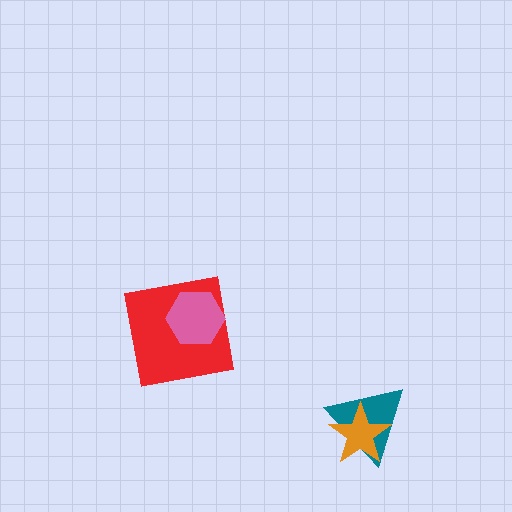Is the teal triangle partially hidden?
Yes, it is partially covered by another shape.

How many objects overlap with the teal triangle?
1 object overlaps with the teal triangle.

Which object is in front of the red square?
The pink hexagon is in front of the red square.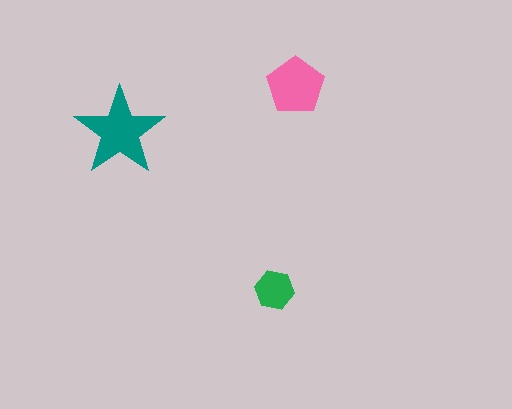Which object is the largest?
The teal star.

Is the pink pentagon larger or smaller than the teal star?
Smaller.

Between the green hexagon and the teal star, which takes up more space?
The teal star.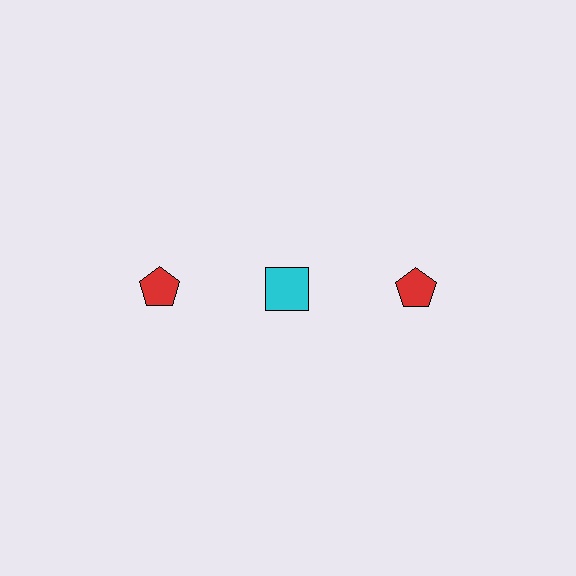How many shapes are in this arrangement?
There are 3 shapes arranged in a grid pattern.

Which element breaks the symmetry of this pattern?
The cyan square in the top row, second from left column breaks the symmetry. All other shapes are red pentagons.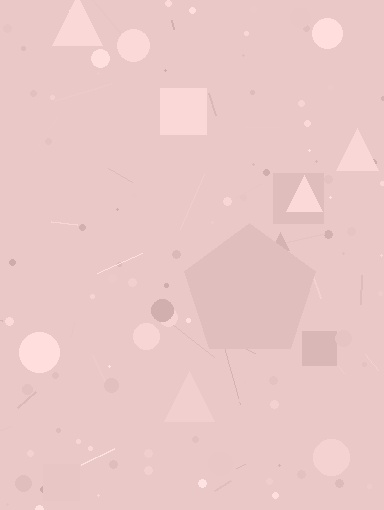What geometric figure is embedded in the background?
A pentagon is embedded in the background.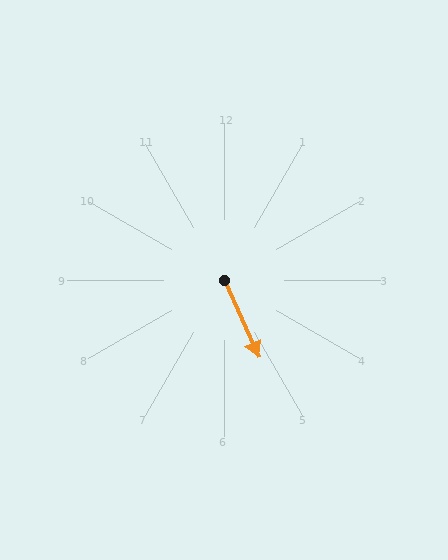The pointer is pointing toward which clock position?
Roughly 5 o'clock.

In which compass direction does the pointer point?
Southeast.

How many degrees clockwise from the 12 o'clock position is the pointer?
Approximately 155 degrees.